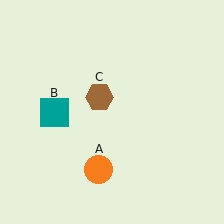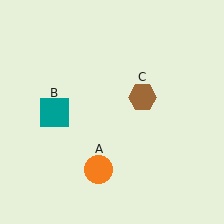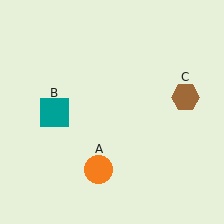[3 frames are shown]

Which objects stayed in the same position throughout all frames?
Orange circle (object A) and teal square (object B) remained stationary.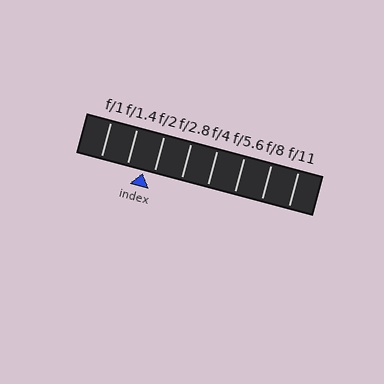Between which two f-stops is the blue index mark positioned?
The index mark is between f/1.4 and f/2.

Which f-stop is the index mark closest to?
The index mark is closest to f/2.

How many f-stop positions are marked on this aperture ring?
There are 8 f-stop positions marked.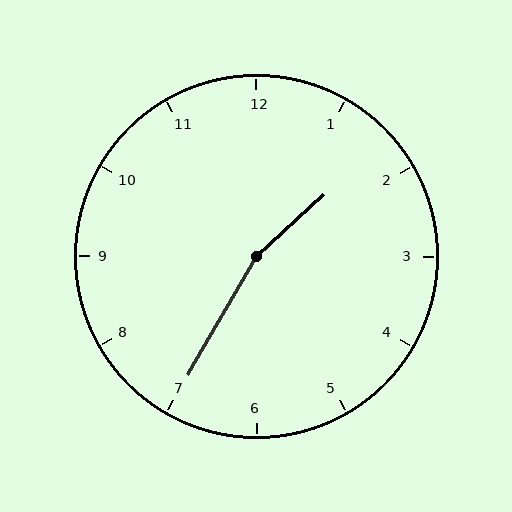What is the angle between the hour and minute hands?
Approximately 162 degrees.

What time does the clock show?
1:35.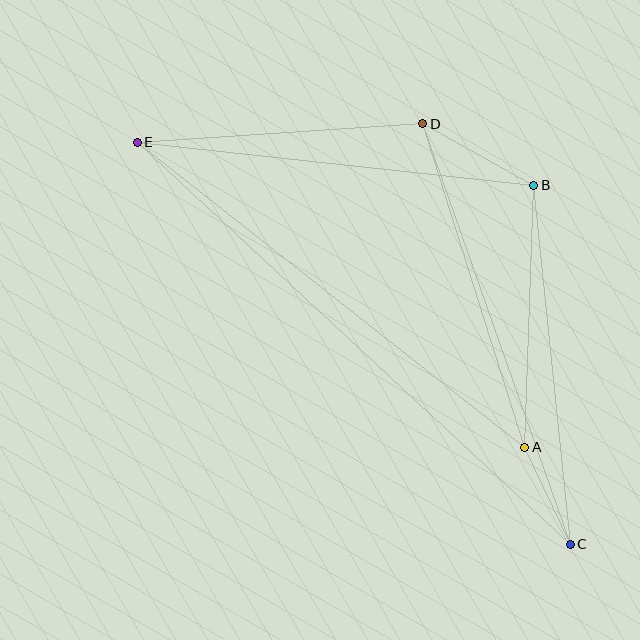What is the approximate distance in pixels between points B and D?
The distance between B and D is approximately 127 pixels.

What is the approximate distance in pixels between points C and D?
The distance between C and D is approximately 446 pixels.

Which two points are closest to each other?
Points A and C are closest to each other.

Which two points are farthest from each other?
Points C and E are farthest from each other.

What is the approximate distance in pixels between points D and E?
The distance between D and E is approximately 286 pixels.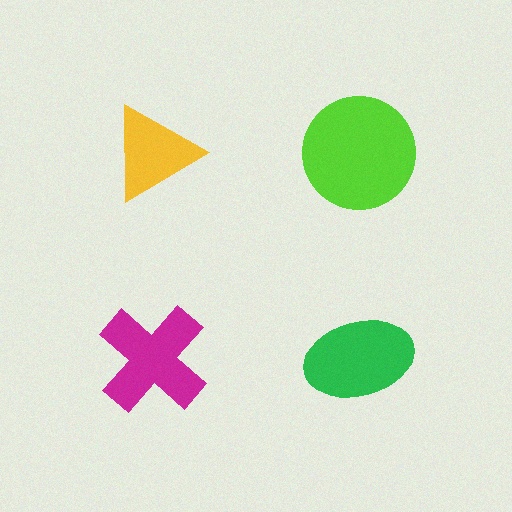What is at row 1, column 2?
A lime circle.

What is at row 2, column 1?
A magenta cross.